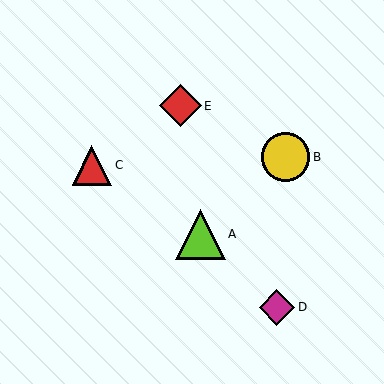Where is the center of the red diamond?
The center of the red diamond is at (180, 106).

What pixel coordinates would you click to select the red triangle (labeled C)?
Click at (92, 165) to select the red triangle C.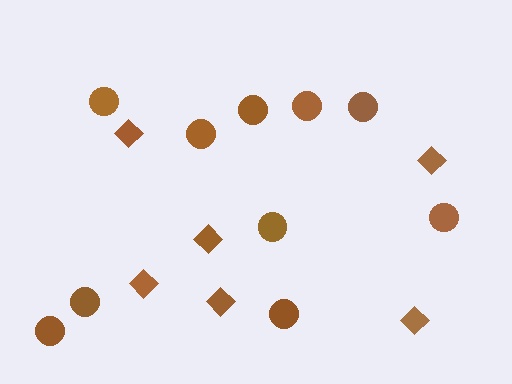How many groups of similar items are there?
There are 2 groups: one group of diamonds (6) and one group of circles (10).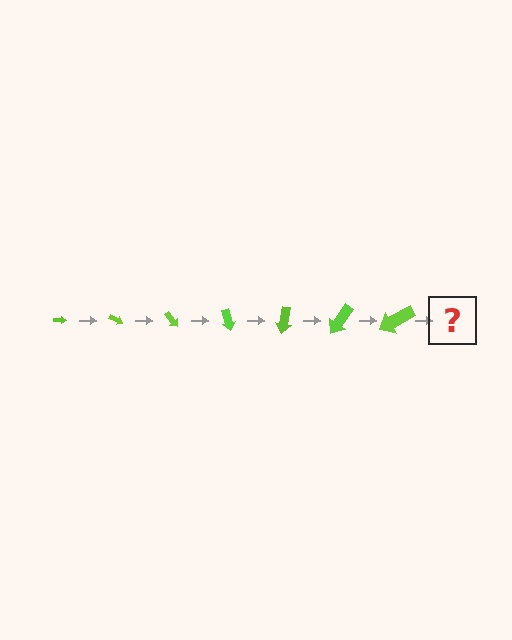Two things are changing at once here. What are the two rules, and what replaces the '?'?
The two rules are that the arrow grows larger each step and it rotates 25 degrees each step. The '?' should be an arrow, larger than the previous one and rotated 175 degrees from the start.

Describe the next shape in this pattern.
It should be an arrow, larger than the previous one and rotated 175 degrees from the start.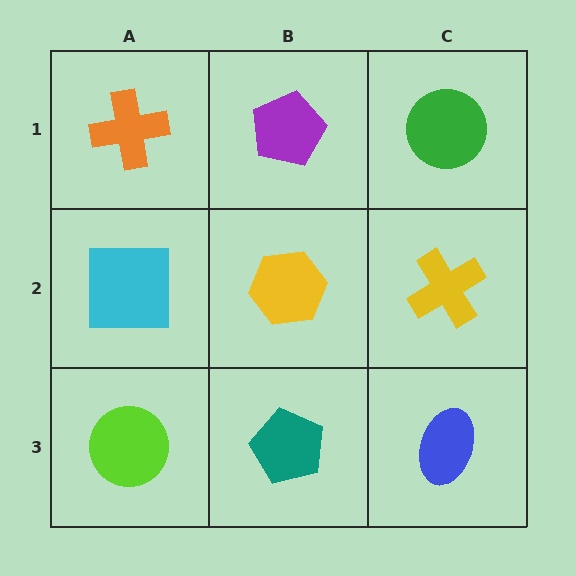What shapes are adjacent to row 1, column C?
A yellow cross (row 2, column C), a purple pentagon (row 1, column B).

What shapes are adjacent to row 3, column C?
A yellow cross (row 2, column C), a teal pentagon (row 3, column B).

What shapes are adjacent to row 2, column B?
A purple pentagon (row 1, column B), a teal pentagon (row 3, column B), a cyan square (row 2, column A), a yellow cross (row 2, column C).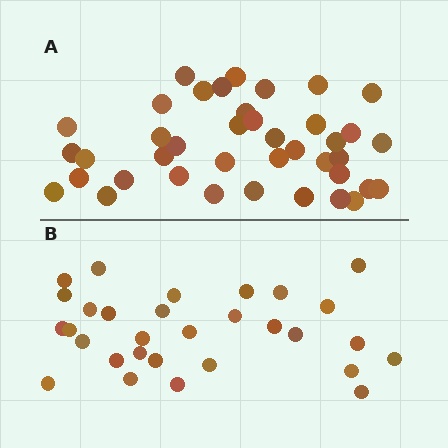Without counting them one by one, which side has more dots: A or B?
Region A (the top region) has more dots.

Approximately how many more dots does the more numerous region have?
Region A has roughly 10 or so more dots than region B.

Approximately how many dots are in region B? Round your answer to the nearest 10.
About 30 dots.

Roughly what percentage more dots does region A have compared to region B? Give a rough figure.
About 35% more.